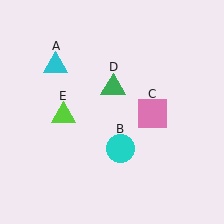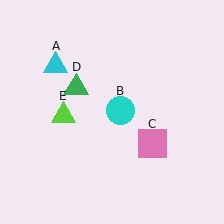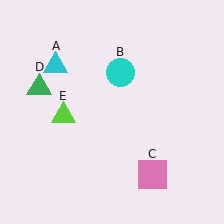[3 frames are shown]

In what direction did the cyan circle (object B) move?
The cyan circle (object B) moved up.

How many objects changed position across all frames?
3 objects changed position: cyan circle (object B), pink square (object C), green triangle (object D).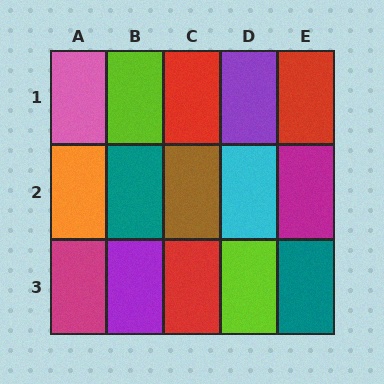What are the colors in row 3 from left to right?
Magenta, purple, red, lime, teal.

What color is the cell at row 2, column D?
Cyan.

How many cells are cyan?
1 cell is cyan.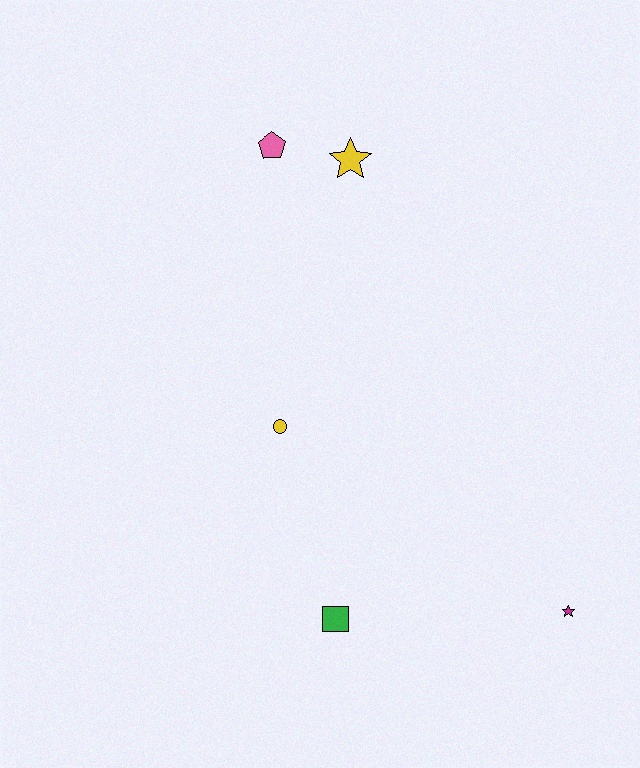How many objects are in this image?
There are 5 objects.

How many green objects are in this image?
There is 1 green object.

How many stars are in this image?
There are 2 stars.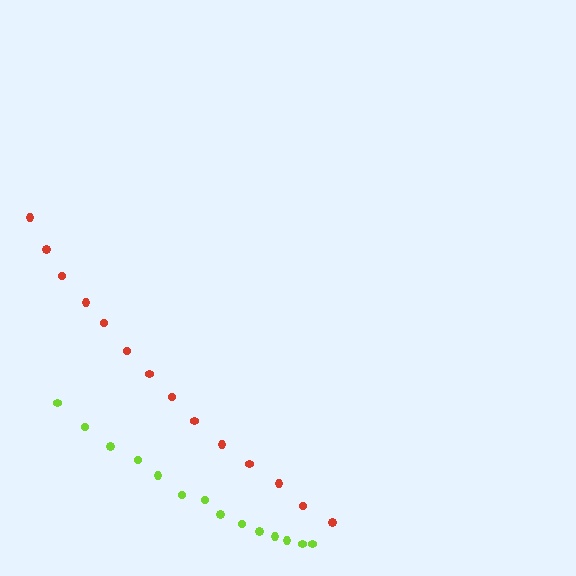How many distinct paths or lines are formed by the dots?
There are 2 distinct paths.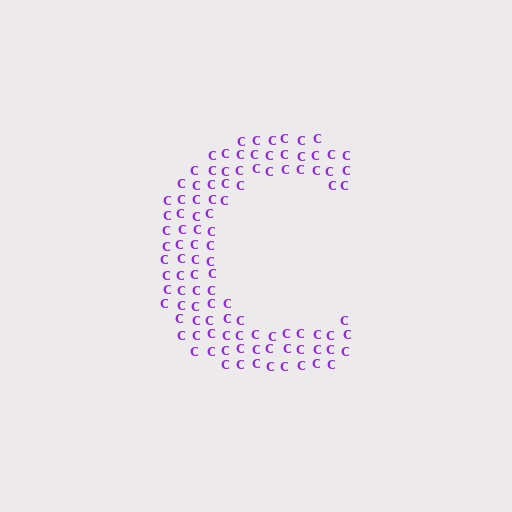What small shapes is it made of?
It is made of small letter C's.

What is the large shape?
The large shape is the letter C.